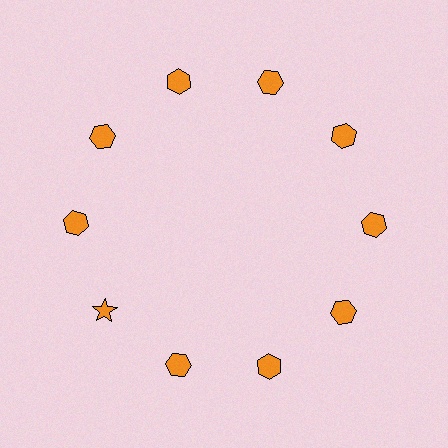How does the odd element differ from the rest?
It has a different shape: star instead of hexagon.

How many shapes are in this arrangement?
There are 10 shapes arranged in a ring pattern.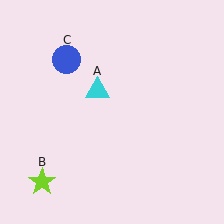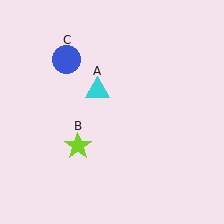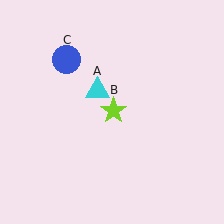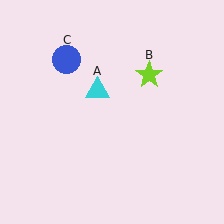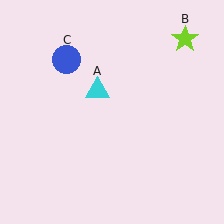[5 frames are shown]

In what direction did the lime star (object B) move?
The lime star (object B) moved up and to the right.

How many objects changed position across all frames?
1 object changed position: lime star (object B).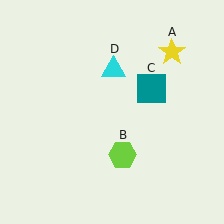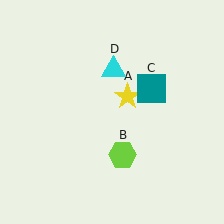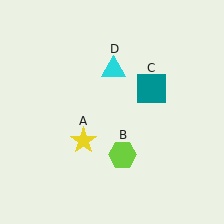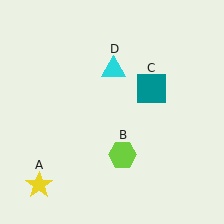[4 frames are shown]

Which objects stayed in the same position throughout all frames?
Lime hexagon (object B) and teal square (object C) and cyan triangle (object D) remained stationary.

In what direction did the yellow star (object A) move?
The yellow star (object A) moved down and to the left.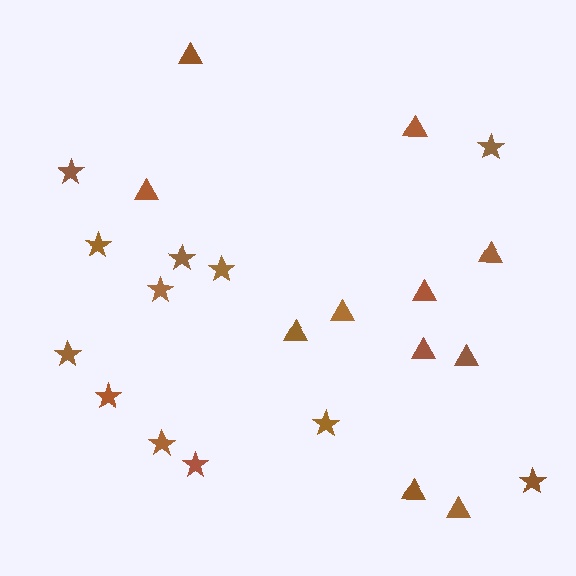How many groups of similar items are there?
There are 2 groups: one group of triangles (11) and one group of stars (12).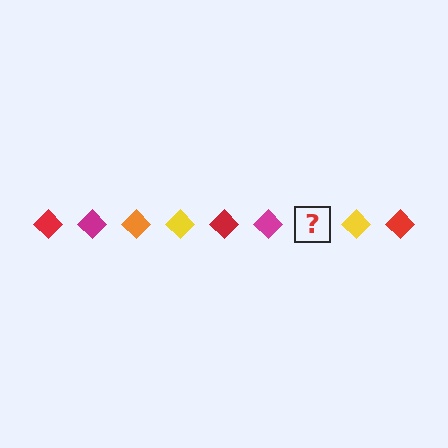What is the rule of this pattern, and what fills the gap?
The rule is that the pattern cycles through red, magenta, orange, yellow diamonds. The gap should be filled with an orange diamond.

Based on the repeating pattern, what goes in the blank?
The blank should be an orange diamond.